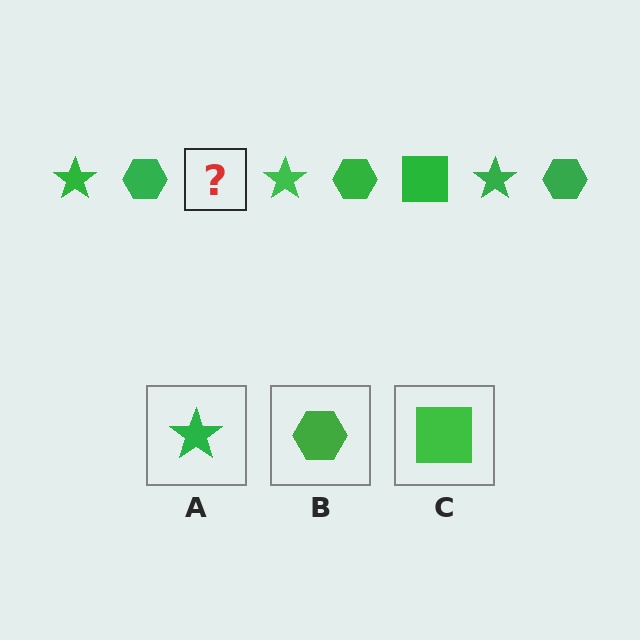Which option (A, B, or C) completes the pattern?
C.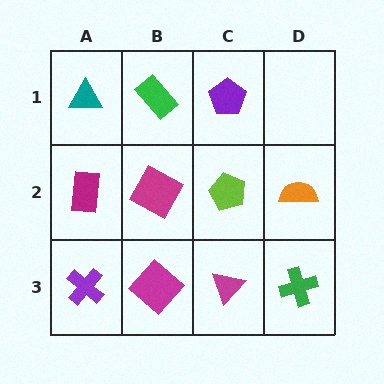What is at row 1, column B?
A green rectangle.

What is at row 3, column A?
A purple cross.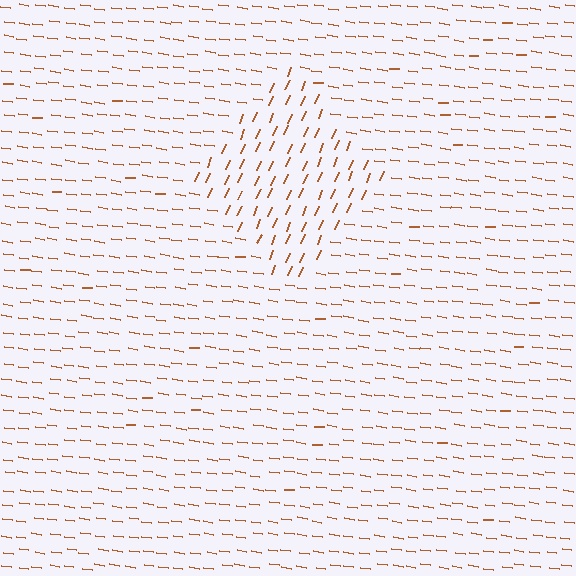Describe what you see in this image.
The image is filled with small brown line segments. A diamond region in the image has lines oriented differently from the surrounding lines, creating a visible texture boundary.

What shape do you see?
I see a diamond.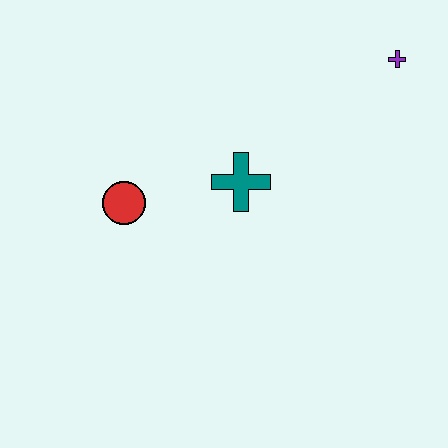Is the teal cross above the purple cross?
No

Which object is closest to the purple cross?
The teal cross is closest to the purple cross.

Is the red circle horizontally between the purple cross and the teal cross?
No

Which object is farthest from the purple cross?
The red circle is farthest from the purple cross.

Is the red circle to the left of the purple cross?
Yes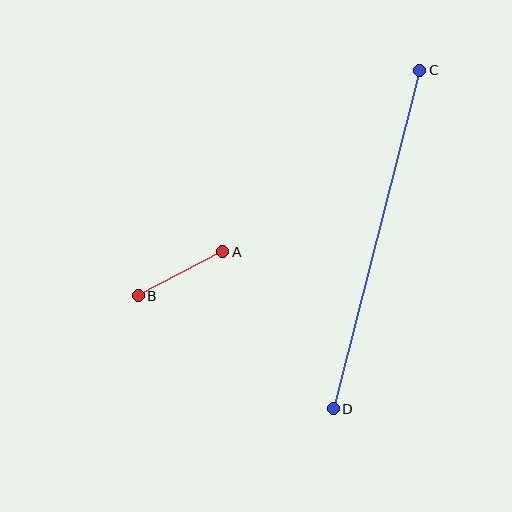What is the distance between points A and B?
The distance is approximately 95 pixels.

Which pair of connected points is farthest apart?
Points C and D are farthest apart.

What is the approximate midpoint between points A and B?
The midpoint is at approximately (181, 274) pixels.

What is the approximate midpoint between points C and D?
The midpoint is at approximately (376, 239) pixels.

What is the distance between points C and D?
The distance is approximately 349 pixels.